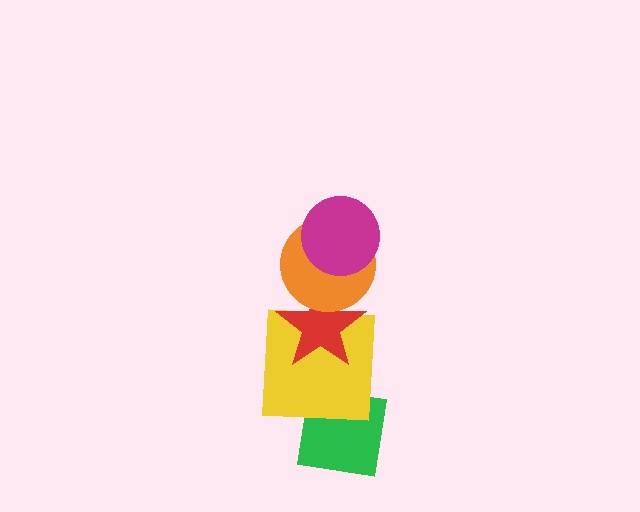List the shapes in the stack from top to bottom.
From top to bottom: the magenta circle, the orange circle, the red star, the yellow square, the green square.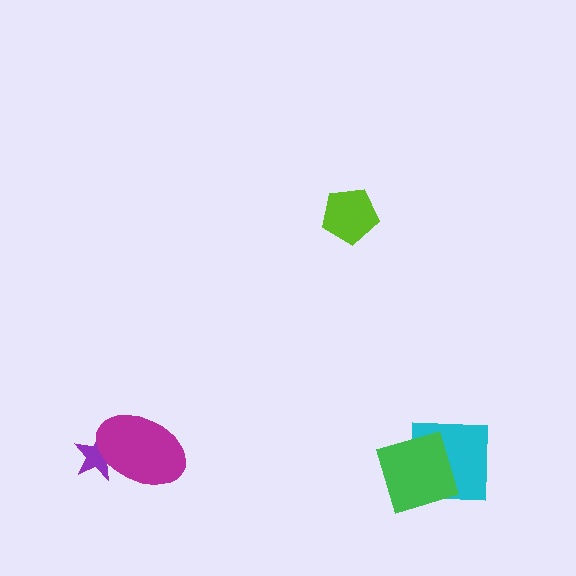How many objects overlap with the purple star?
1 object overlaps with the purple star.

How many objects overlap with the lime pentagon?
0 objects overlap with the lime pentagon.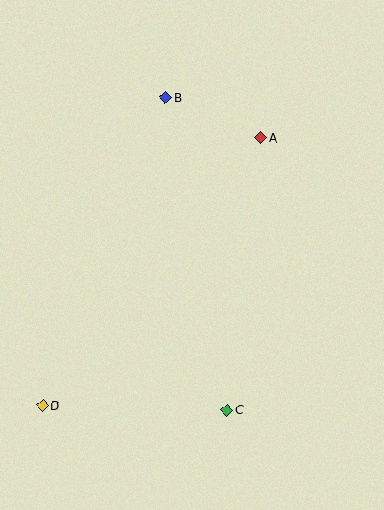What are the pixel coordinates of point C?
Point C is at (227, 410).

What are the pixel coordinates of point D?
Point D is at (43, 405).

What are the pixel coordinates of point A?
Point A is at (261, 138).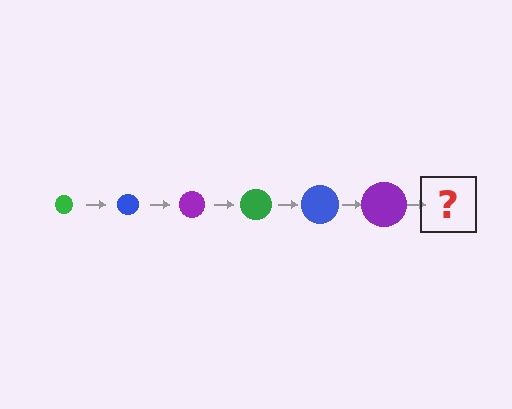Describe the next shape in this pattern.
It should be a green circle, larger than the previous one.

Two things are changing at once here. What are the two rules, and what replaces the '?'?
The two rules are that the circle grows larger each step and the color cycles through green, blue, and purple. The '?' should be a green circle, larger than the previous one.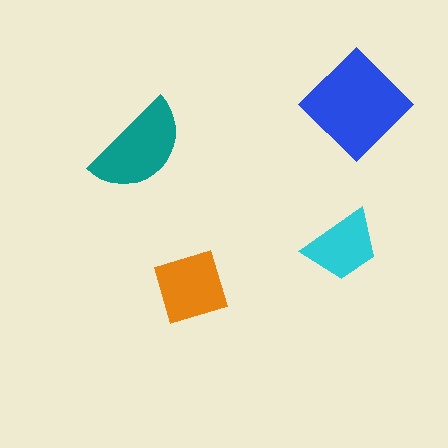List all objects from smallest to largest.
The cyan trapezoid, the orange square, the teal semicircle, the blue diamond.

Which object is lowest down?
The orange square is bottommost.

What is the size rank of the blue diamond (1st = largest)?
1st.